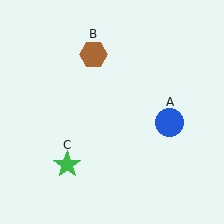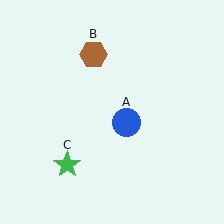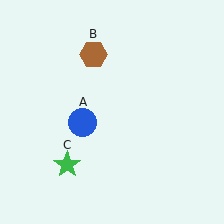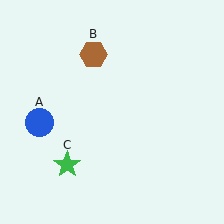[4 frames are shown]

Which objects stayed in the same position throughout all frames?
Brown hexagon (object B) and green star (object C) remained stationary.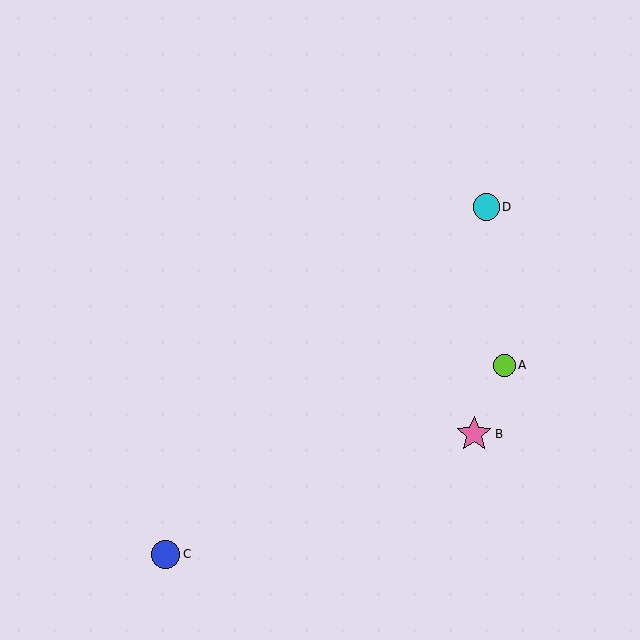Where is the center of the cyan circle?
The center of the cyan circle is at (486, 207).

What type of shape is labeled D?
Shape D is a cyan circle.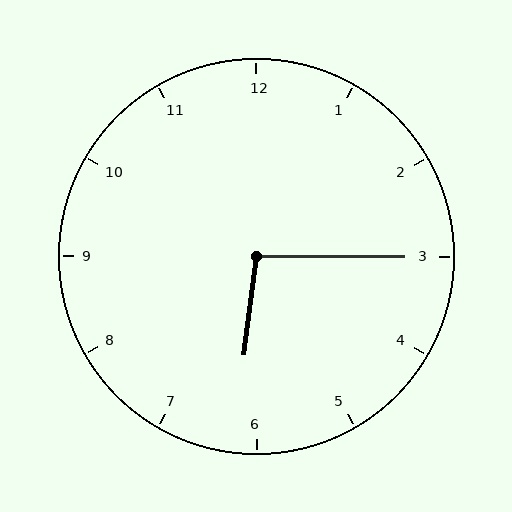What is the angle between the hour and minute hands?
Approximately 98 degrees.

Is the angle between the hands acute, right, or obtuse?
It is obtuse.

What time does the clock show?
6:15.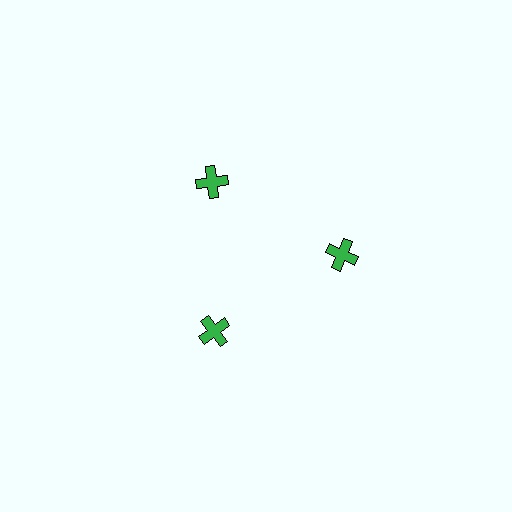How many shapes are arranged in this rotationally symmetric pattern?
There are 3 shapes, arranged in 3 groups of 1.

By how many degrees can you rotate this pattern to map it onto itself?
The pattern maps onto itself every 120 degrees of rotation.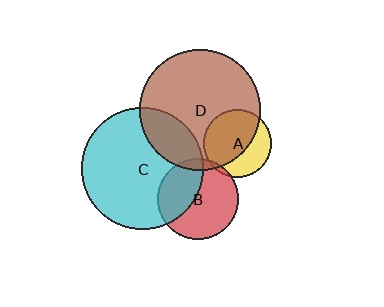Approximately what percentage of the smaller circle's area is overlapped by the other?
Approximately 65%.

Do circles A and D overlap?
Yes.